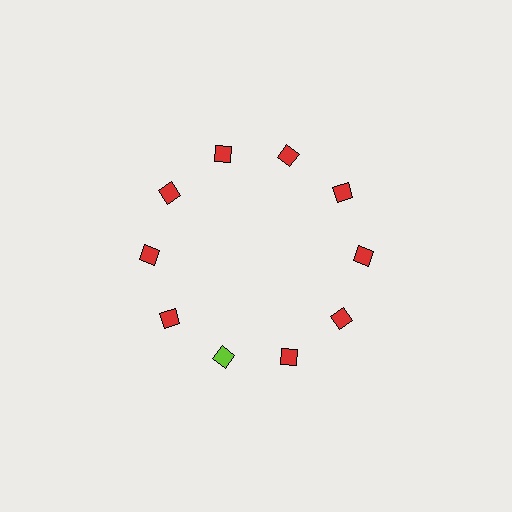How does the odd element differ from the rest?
It has a different color: lime instead of red.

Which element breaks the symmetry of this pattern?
The lime diamond at roughly the 7 o'clock position breaks the symmetry. All other shapes are red diamonds.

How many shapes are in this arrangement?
There are 10 shapes arranged in a ring pattern.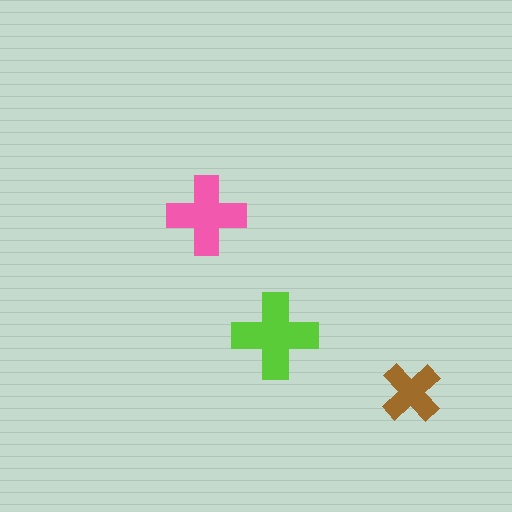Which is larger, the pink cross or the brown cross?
The pink one.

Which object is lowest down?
The brown cross is bottommost.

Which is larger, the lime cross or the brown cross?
The lime one.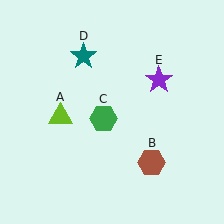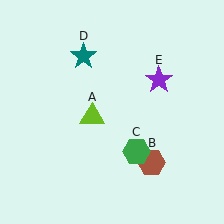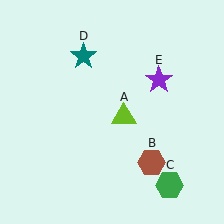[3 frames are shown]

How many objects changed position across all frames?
2 objects changed position: lime triangle (object A), green hexagon (object C).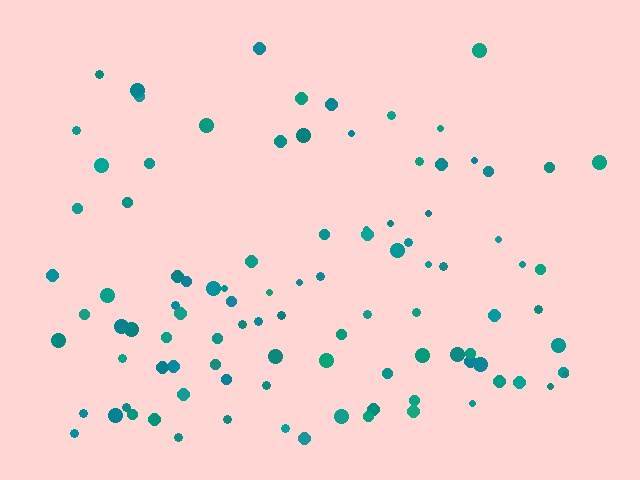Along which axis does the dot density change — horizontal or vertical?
Vertical.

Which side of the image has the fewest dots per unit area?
The top.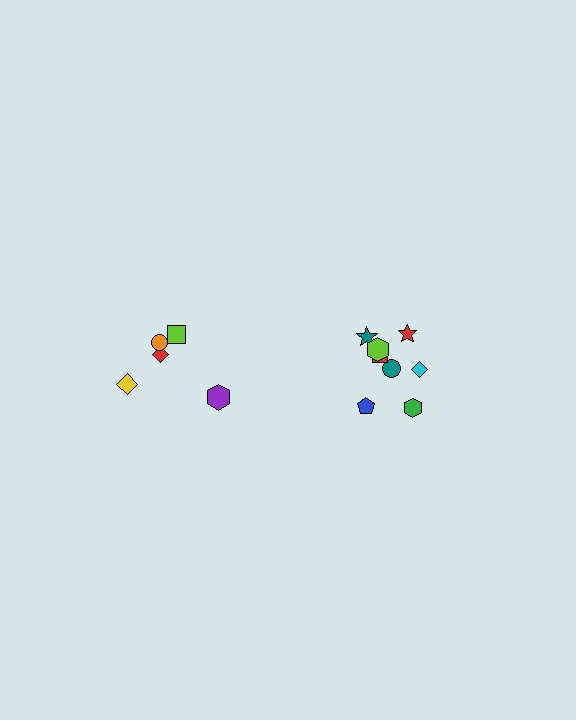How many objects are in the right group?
There are 8 objects.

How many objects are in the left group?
There are 5 objects.